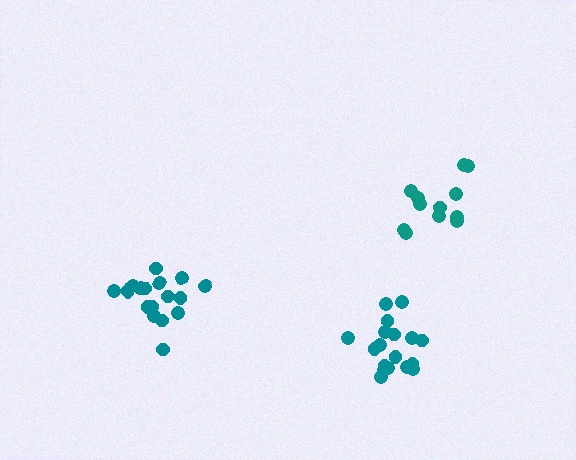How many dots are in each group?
Group 1: 17 dots, Group 2: 12 dots, Group 3: 18 dots (47 total).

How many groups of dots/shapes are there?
There are 3 groups.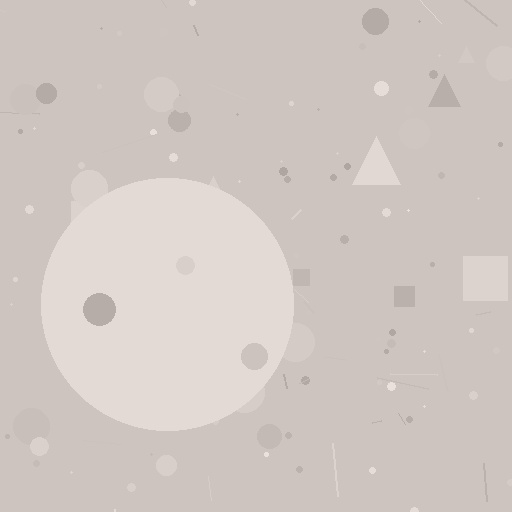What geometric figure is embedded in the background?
A circle is embedded in the background.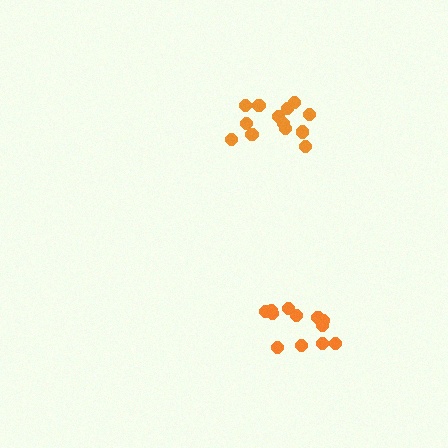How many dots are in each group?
Group 1: 13 dots, Group 2: 12 dots (25 total).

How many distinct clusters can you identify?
There are 2 distinct clusters.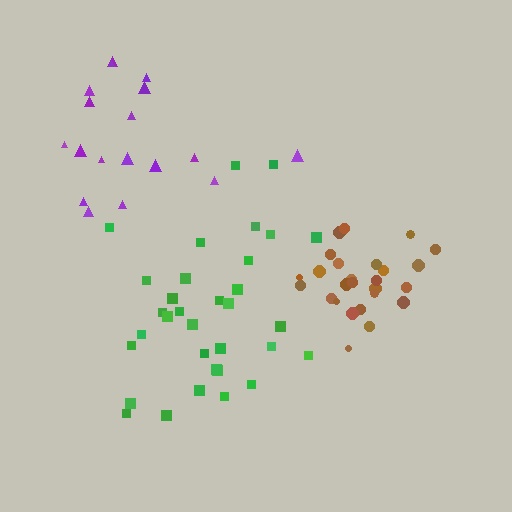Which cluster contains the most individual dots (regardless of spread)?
Green (33).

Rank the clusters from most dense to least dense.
brown, green, purple.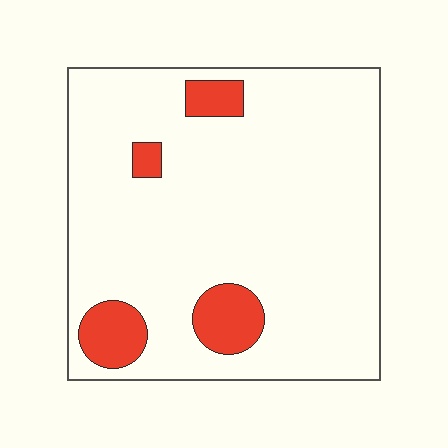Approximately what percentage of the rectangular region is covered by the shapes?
Approximately 10%.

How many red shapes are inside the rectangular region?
4.